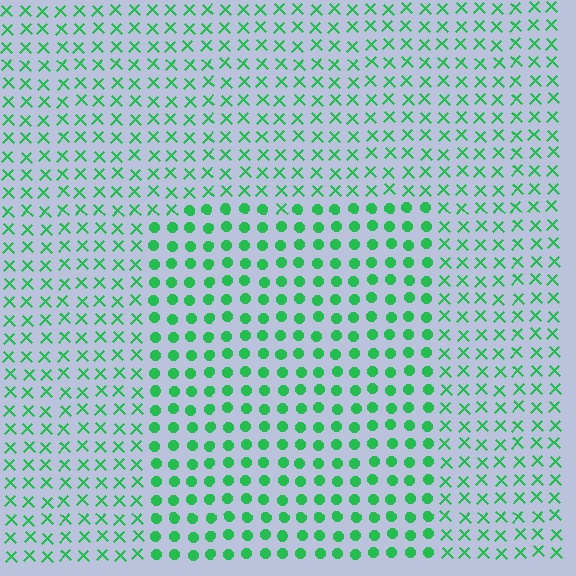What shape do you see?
I see a rectangle.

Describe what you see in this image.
The image is filled with small green elements arranged in a uniform grid. A rectangle-shaped region contains circles, while the surrounding area contains X marks. The boundary is defined purely by the change in element shape.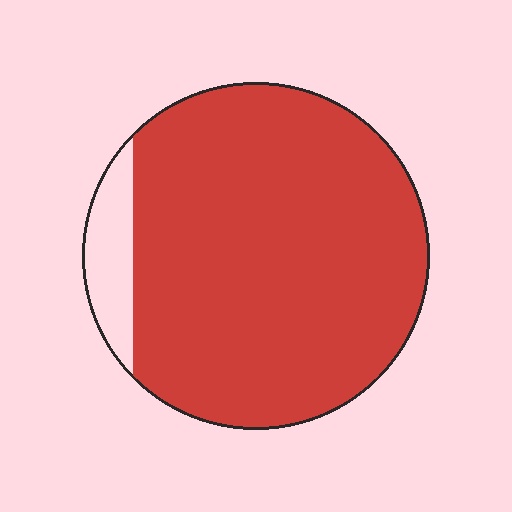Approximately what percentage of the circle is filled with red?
Approximately 90%.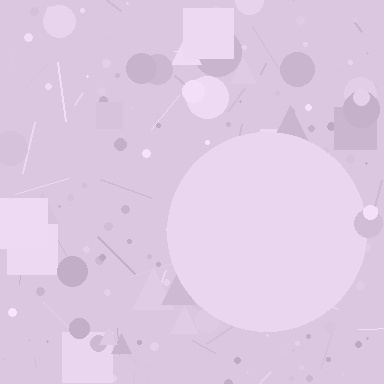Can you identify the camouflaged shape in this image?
The camouflaged shape is a circle.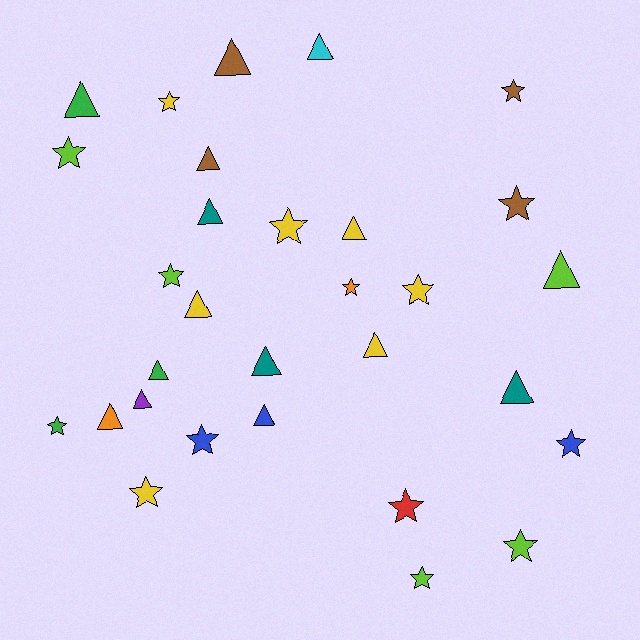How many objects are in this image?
There are 30 objects.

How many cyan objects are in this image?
There is 1 cyan object.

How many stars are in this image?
There are 15 stars.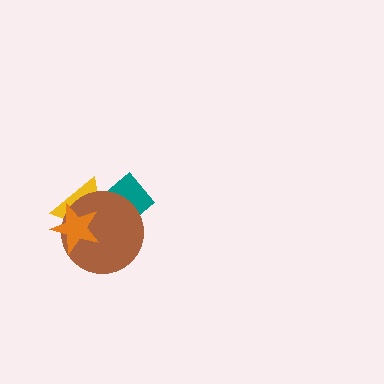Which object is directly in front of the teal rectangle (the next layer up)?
The brown circle is directly in front of the teal rectangle.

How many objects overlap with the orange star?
3 objects overlap with the orange star.